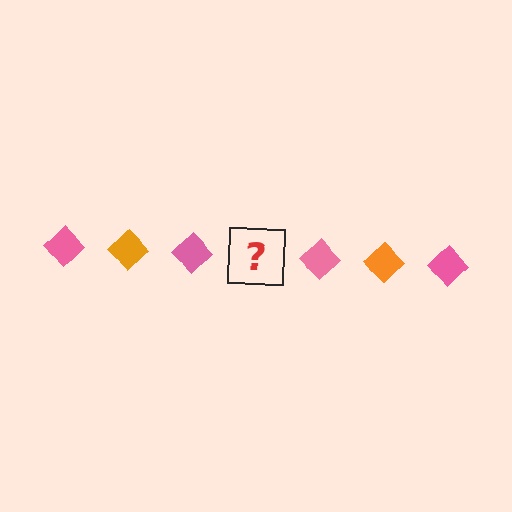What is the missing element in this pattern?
The missing element is an orange diamond.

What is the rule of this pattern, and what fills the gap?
The rule is that the pattern cycles through pink, orange diamonds. The gap should be filled with an orange diamond.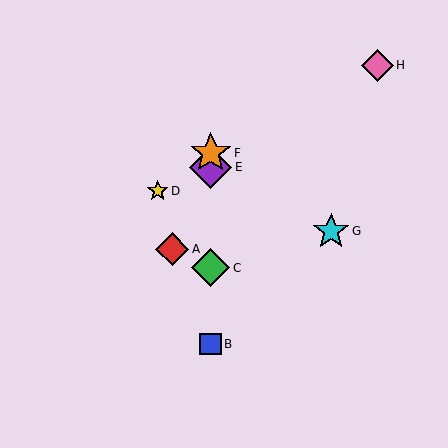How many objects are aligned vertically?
4 objects (B, C, E, F) are aligned vertically.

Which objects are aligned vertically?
Objects B, C, E, F are aligned vertically.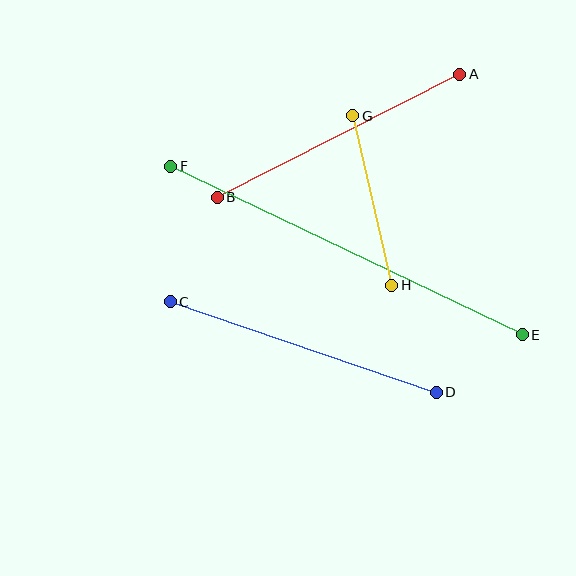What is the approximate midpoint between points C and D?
The midpoint is at approximately (303, 347) pixels.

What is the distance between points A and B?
The distance is approximately 272 pixels.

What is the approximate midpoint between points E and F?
The midpoint is at approximately (346, 250) pixels.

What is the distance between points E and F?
The distance is approximately 390 pixels.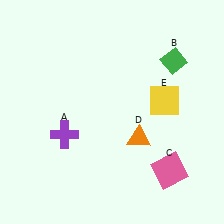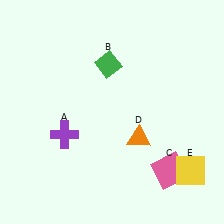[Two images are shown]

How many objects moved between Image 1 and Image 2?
2 objects moved between the two images.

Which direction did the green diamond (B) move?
The green diamond (B) moved left.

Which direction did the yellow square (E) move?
The yellow square (E) moved down.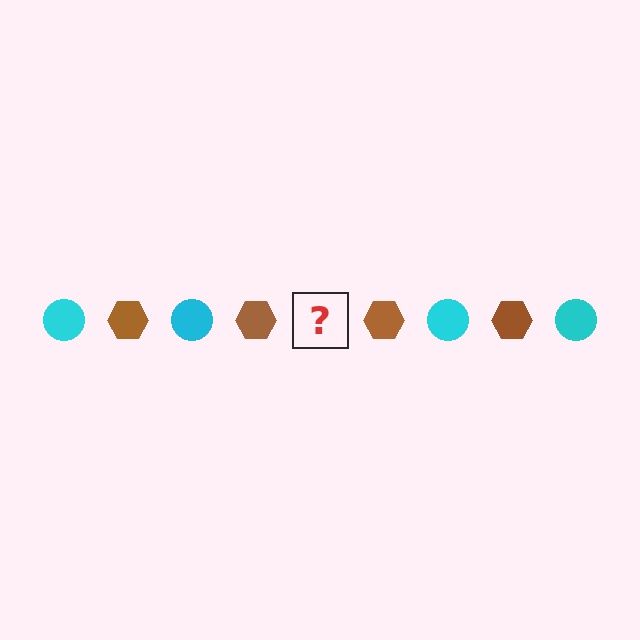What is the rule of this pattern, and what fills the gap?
The rule is that the pattern alternates between cyan circle and brown hexagon. The gap should be filled with a cyan circle.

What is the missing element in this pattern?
The missing element is a cyan circle.